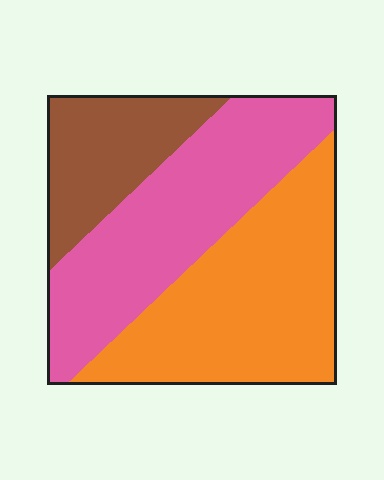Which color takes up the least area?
Brown, at roughly 20%.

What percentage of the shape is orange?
Orange takes up about two fifths (2/5) of the shape.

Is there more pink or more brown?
Pink.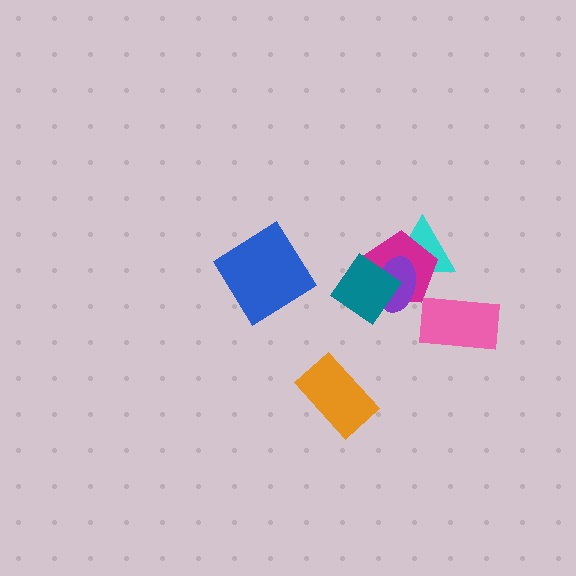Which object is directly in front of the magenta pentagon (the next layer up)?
The purple ellipse is directly in front of the magenta pentagon.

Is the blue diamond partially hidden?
No, no other shape covers it.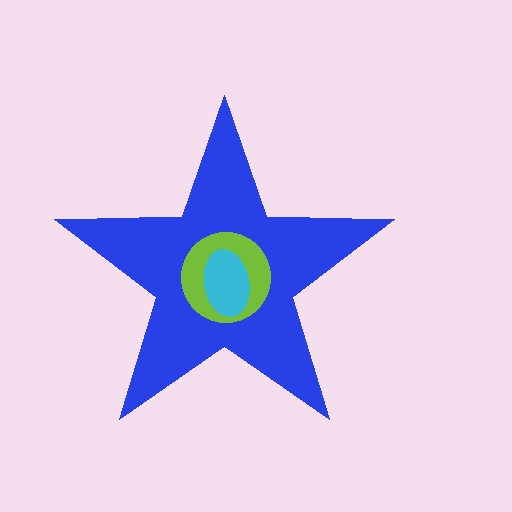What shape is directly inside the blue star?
The lime circle.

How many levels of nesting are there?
3.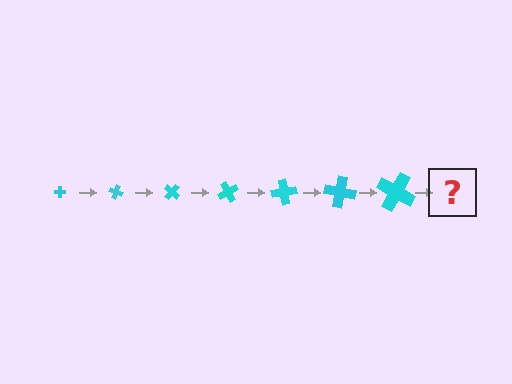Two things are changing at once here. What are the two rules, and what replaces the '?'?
The two rules are that the cross grows larger each step and it rotates 20 degrees each step. The '?' should be a cross, larger than the previous one and rotated 140 degrees from the start.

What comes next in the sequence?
The next element should be a cross, larger than the previous one and rotated 140 degrees from the start.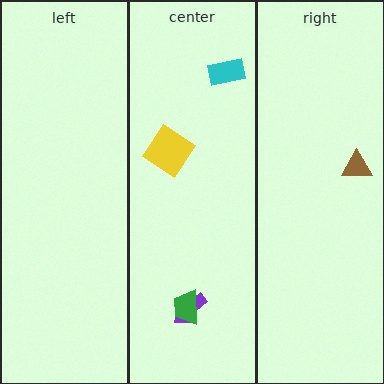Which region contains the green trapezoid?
The center region.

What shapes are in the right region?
The brown triangle.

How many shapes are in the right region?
1.